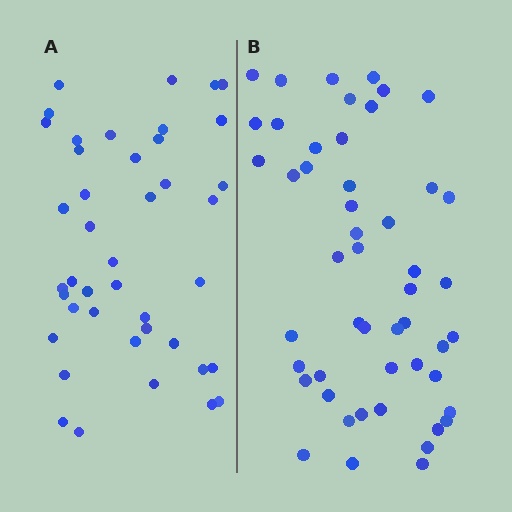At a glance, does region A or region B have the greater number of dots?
Region B (the right region) has more dots.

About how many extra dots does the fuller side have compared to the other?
Region B has roughly 8 or so more dots than region A.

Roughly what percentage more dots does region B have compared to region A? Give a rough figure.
About 20% more.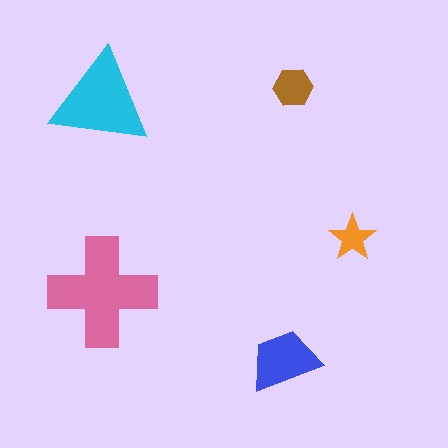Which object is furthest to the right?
The orange star is rightmost.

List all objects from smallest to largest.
The orange star, the brown hexagon, the blue trapezoid, the cyan triangle, the pink cross.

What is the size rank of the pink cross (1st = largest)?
1st.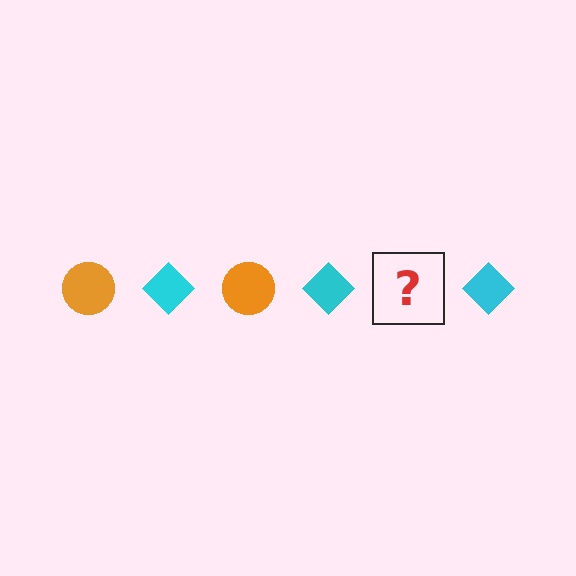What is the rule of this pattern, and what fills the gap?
The rule is that the pattern alternates between orange circle and cyan diamond. The gap should be filled with an orange circle.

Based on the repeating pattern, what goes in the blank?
The blank should be an orange circle.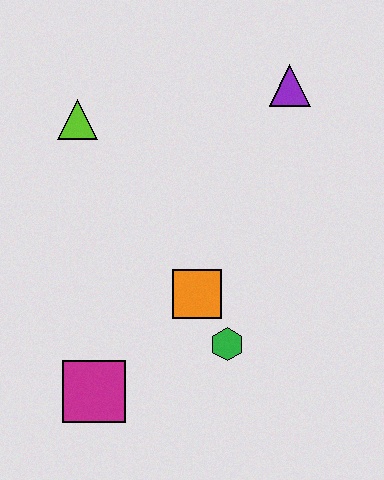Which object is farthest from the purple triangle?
The magenta square is farthest from the purple triangle.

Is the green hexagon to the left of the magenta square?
No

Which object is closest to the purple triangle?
The lime triangle is closest to the purple triangle.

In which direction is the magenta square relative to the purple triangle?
The magenta square is below the purple triangle.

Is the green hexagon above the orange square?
No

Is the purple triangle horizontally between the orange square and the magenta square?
No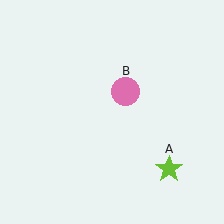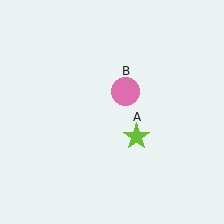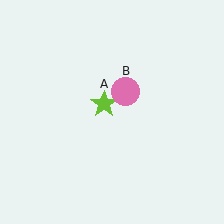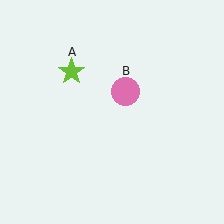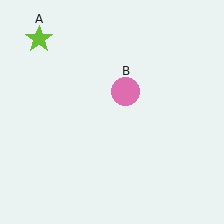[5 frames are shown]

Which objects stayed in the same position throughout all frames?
Pink circle (object B) remained stationary.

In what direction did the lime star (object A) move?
The lime star (object A) moved up and to the left.